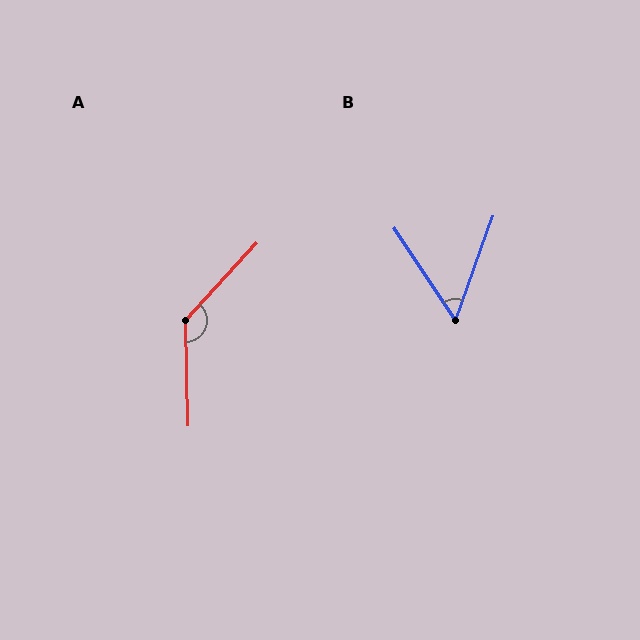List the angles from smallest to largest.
B (53°), A (136°).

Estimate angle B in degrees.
Approximately 53 degrees.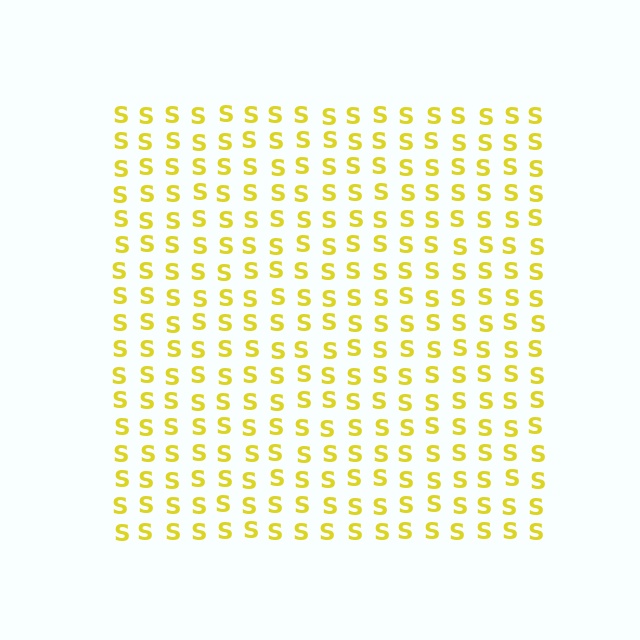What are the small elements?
The small elements are letter S's.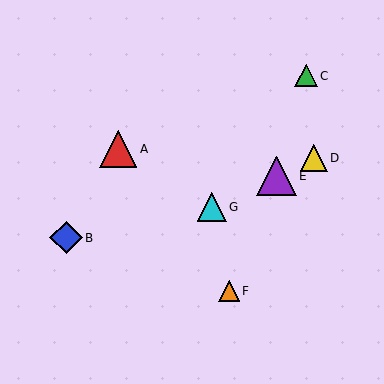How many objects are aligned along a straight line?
3 objects (D, E, G) are aligned along a straight line.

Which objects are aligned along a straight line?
Objects D, E, G are aligned along a straight line.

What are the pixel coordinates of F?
Object F is at (229, 291).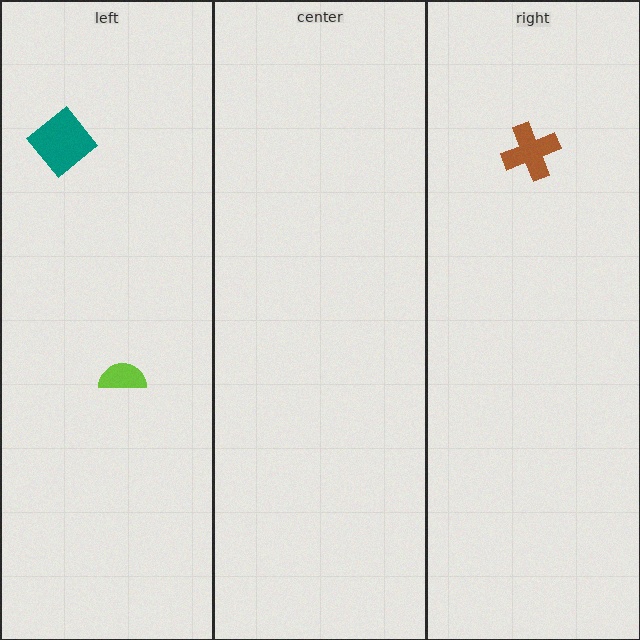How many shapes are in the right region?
1.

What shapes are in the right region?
The brown cross.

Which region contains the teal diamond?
The left region.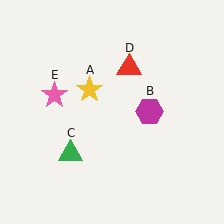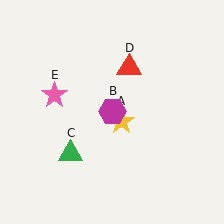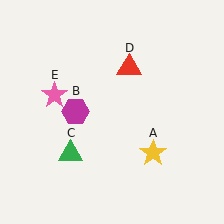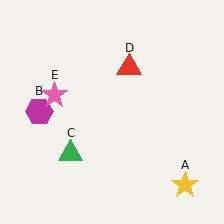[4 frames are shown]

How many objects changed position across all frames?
2 objects changed position: yellow star (object A), magenta hexagon (object B).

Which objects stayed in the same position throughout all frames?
Green triangle (object C) and red triangle (object D) and pink star (object E) remained stationary.